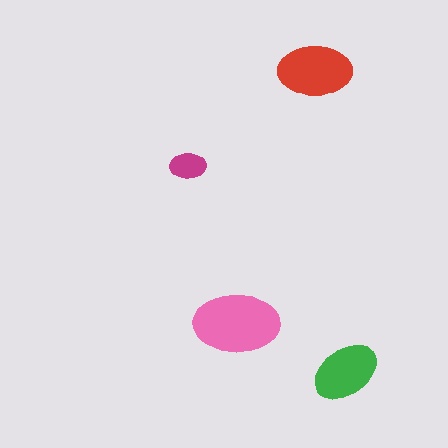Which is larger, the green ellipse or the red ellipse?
The red one.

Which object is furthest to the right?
The green ellipse is rightmost.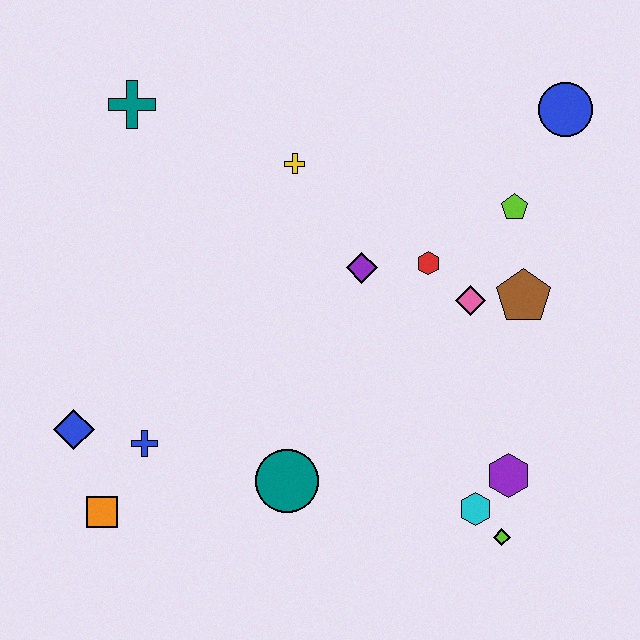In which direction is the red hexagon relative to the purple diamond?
The red hexagon is to the right of the purple diamond.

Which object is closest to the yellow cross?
The purple diamond is closest to the yellow cross.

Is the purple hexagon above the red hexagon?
No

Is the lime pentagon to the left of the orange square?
No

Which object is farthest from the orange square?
The blue circle is farthest from the orange square.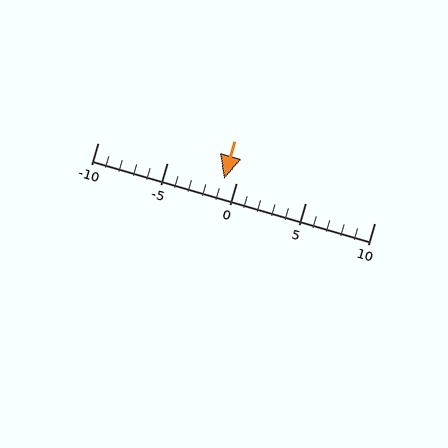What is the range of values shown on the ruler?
The ruler shows values from -10 to 10.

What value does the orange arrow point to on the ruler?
The orange arrow points to approximately -1.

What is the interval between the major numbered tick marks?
The major tick marks are spaced 5 units apart.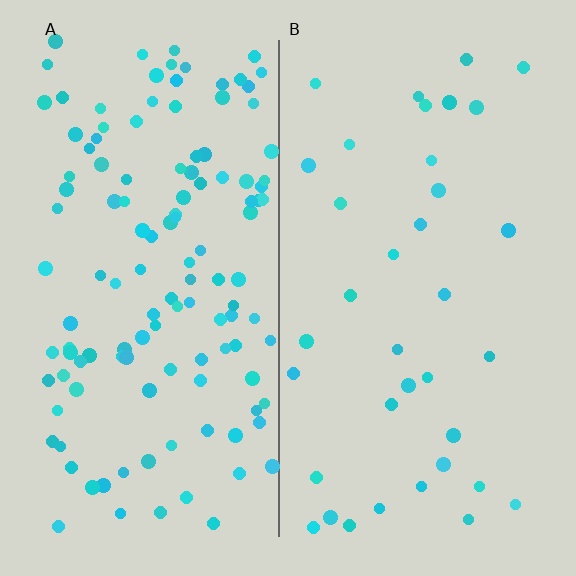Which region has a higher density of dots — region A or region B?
A (the left).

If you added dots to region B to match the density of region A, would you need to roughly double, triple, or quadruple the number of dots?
Approximately triple.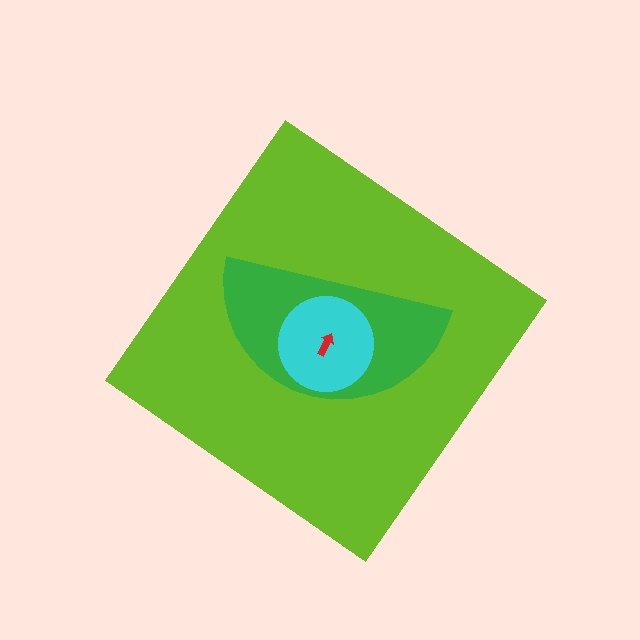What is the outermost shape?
The lime diamond.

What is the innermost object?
The red arrow.